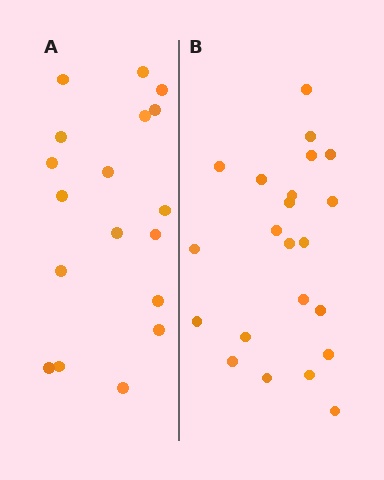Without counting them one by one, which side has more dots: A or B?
Region B (the right region) has more dots.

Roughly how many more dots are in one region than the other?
Region B has about 4 more dots than region A.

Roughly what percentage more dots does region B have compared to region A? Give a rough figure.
About 20% more.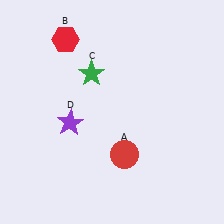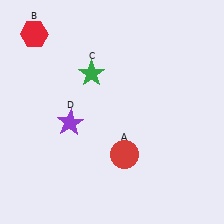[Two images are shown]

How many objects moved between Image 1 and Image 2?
1 object moved between the two images.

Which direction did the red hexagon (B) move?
The red hexagon (B) moved left.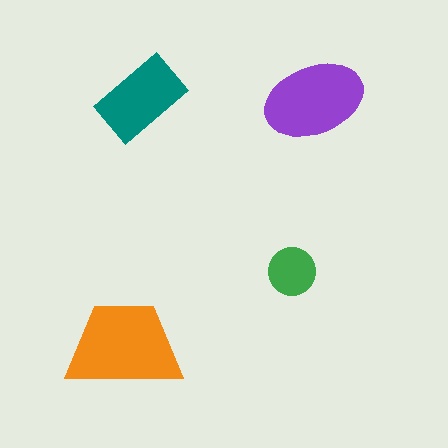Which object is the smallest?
The green circle.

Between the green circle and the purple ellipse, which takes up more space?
The purple ellipse.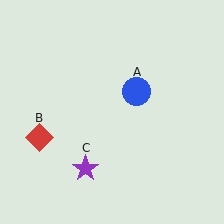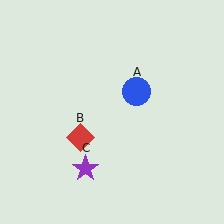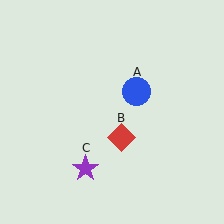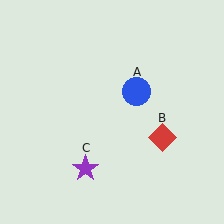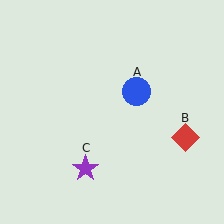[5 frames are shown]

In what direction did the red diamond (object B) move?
The red diamond (object B) moved right.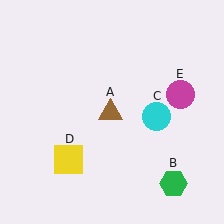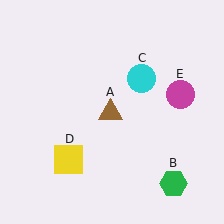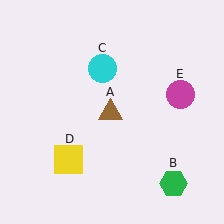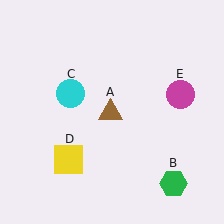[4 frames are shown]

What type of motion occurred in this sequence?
The cyan circle (object C) rotated counterclockwise around the center of the scene.